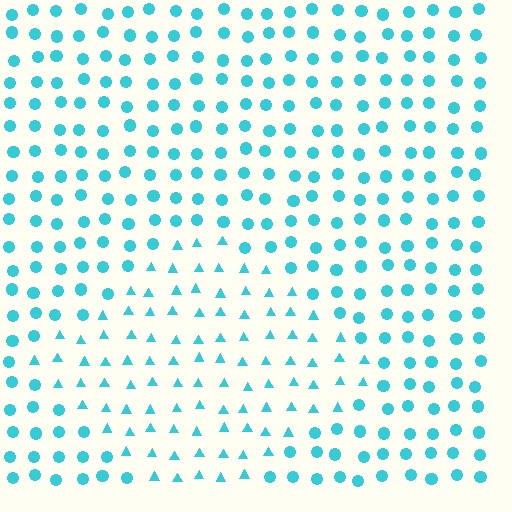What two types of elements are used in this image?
The image uses triangles inside the diamond region and circles outside it.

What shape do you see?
I see a diamond.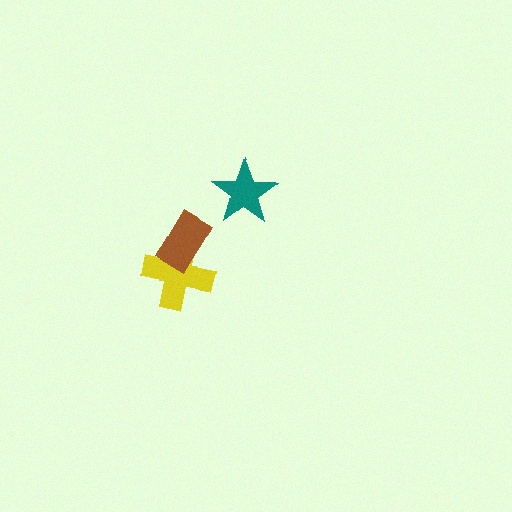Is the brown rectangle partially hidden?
No, no other shape covers it.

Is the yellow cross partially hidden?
Yes, it is partially covered by another shape.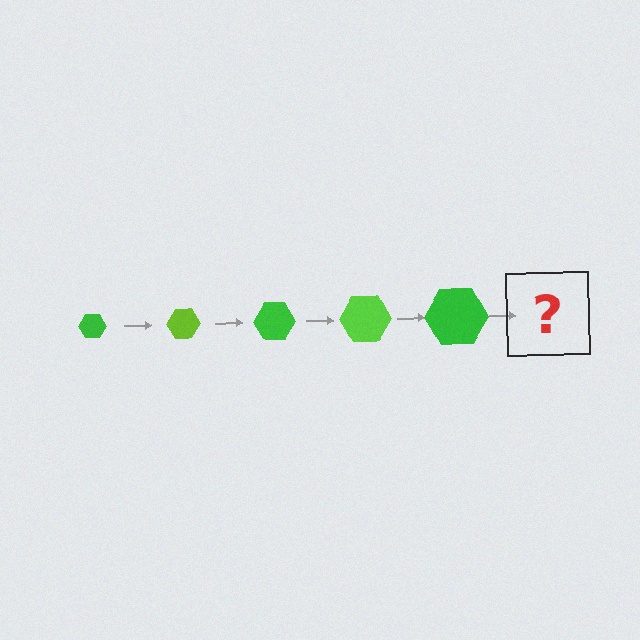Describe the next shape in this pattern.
It should be a lime hexagon, larger than the previous one.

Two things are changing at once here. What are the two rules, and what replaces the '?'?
The two rules are that the hexagon grows larger each step and the color cycles through green and lime. The '?' should be a lime hexagon, larger than the previous one.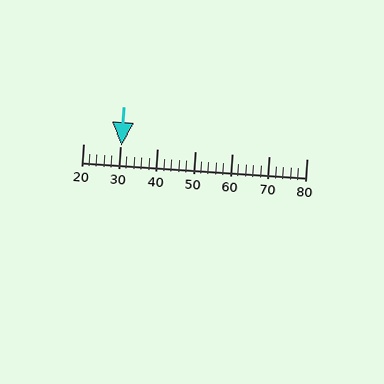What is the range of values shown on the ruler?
The ruler shows values from 20 to 80.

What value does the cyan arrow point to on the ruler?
The cyan arrow points to approximately 30.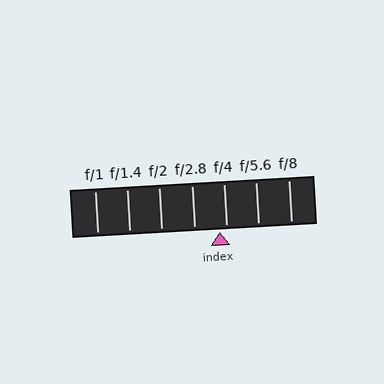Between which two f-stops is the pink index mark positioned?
The index mark is between f/2.8 and f/4.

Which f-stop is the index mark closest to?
The index mark is closest to f/4.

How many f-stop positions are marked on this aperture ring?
There are 7 f-stop positions marked.